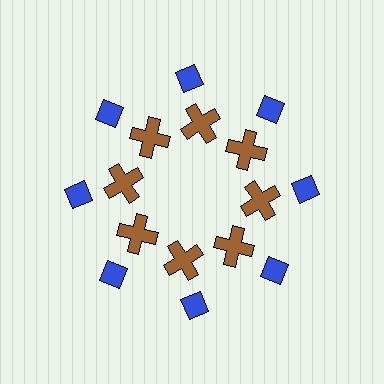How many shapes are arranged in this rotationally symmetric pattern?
There are 16 shapes, arranged in 8 groups of 2.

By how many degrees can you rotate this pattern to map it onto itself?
The pattern maps onto itself every 45 degrees of rotation.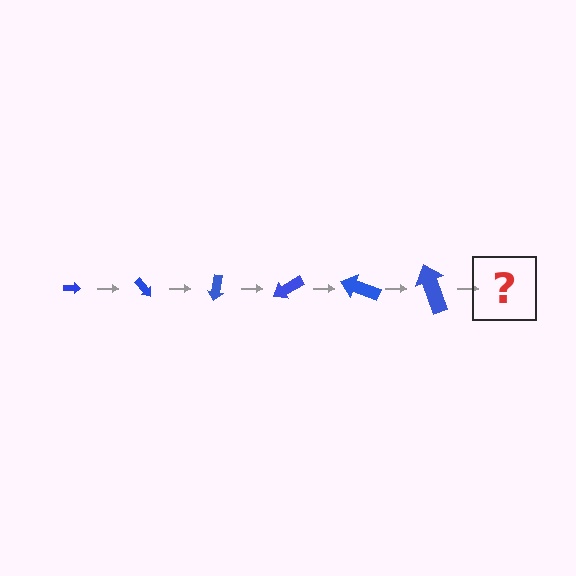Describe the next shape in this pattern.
It should be an arrow, larger than the previous one and rotated 300 degrees from the start.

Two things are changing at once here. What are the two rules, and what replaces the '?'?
The two rules are that the arrow grows larger each step and it rotates 50 degrees each step. The '?' should be an arrow, larger than the previous one and rotated 300 degrees from the start.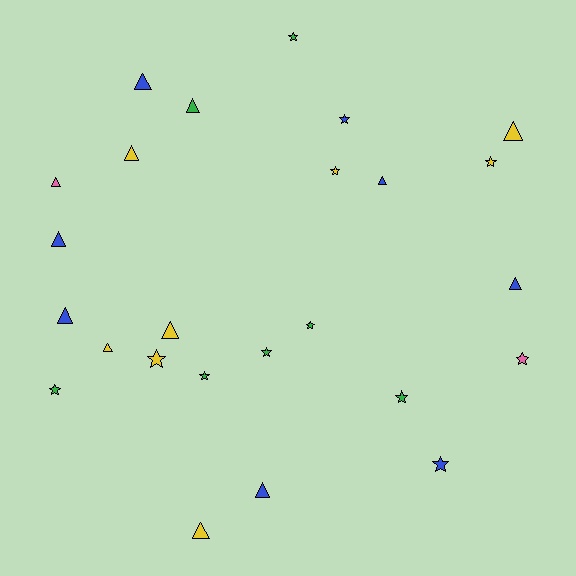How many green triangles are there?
There is 1 green triangle.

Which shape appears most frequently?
Triangle, with 13 objects.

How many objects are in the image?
There are 25 objects.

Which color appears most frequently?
Blue, with 8 objects.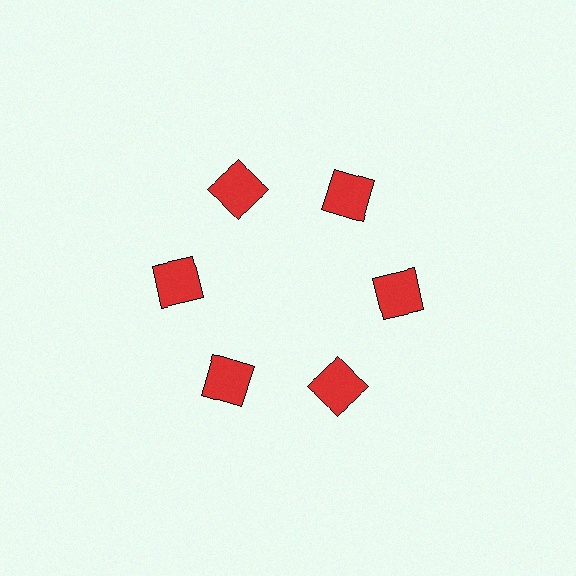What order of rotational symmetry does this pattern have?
This pattern has 6-fold rotational symmetry.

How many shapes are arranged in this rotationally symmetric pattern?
There are 6 shapes, arranged in 6 groups of 1.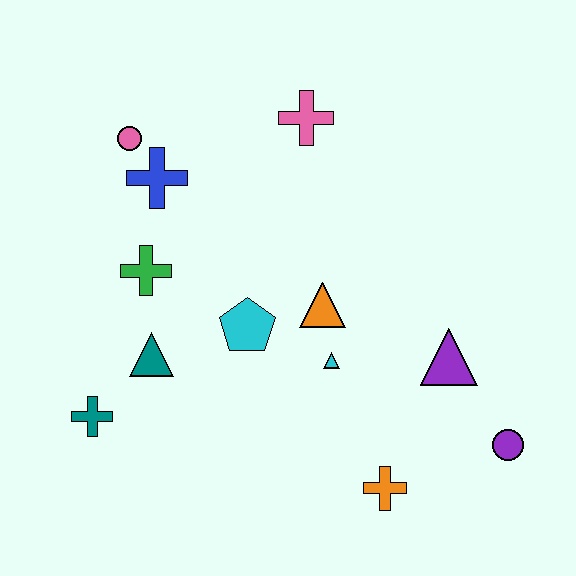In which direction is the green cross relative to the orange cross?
The green cross is to the left of the orange cross.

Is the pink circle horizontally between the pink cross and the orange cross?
No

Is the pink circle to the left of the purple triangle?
Yes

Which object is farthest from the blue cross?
The purple circle is farthest from the blue cross.